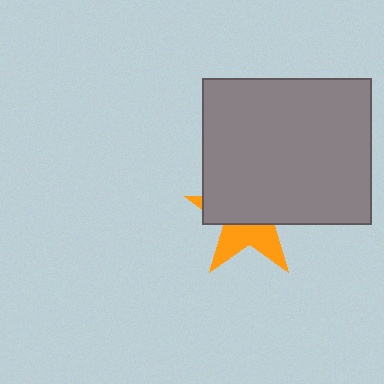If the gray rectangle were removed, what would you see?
You would see the complete orange star.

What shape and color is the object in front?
The object in front is a gray rectangle.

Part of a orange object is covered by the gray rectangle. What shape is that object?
It is a star.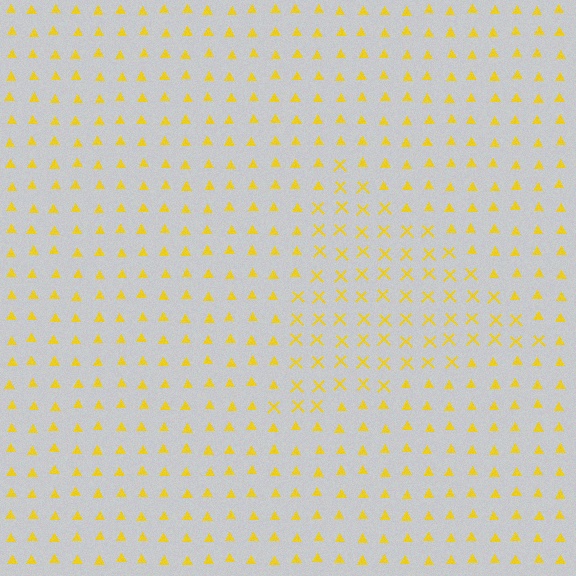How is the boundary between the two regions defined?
The boundary is defined by a change in element shape: X marks inside vs. triangles outside. All elements share the same color and spacing.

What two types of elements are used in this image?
The image uses X marks inside the triangle region and triangles outside it.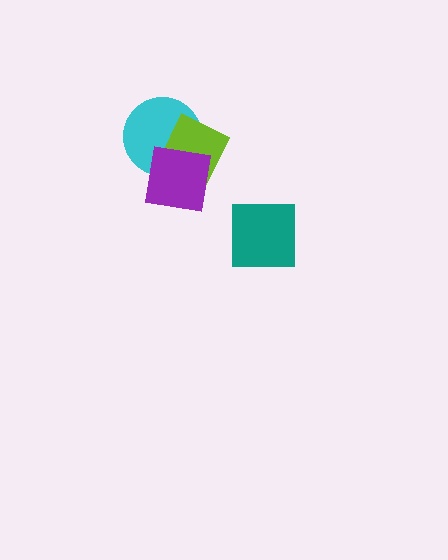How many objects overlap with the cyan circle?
2 objects overlap with the cyan circle.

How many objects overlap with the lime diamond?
2 objects overlap with the lime diamond.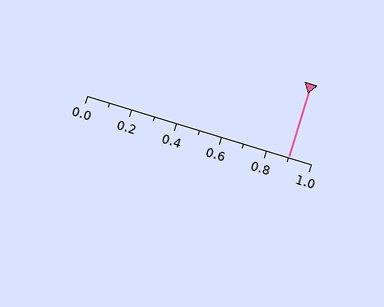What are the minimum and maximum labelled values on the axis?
The axis runs from 0.0 to 1.0.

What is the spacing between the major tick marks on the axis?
The major ticks are spaced 0.2 apart.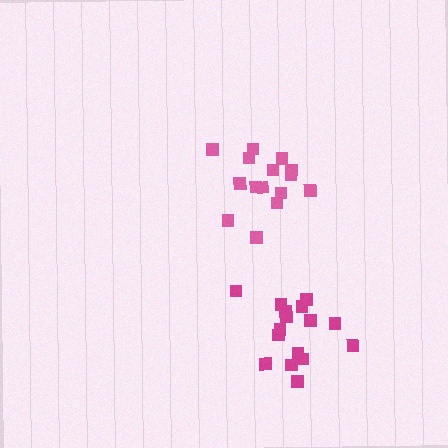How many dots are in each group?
Group 1: 15 dots, Group 2: 16 dots (31 total).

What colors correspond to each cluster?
The clusters are colored: pink, magenta.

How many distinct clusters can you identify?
There are 2 distinct clusters.